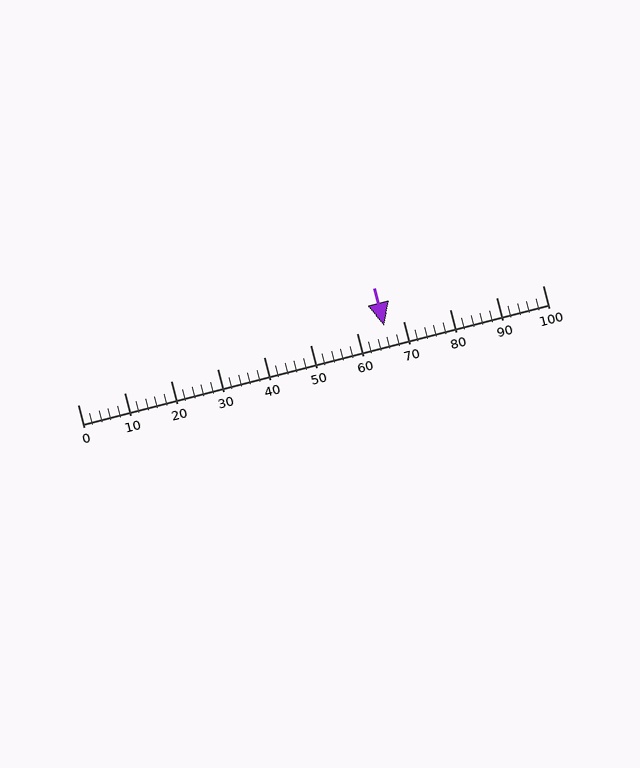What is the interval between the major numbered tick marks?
The major tick marks are spaced 10 units apart.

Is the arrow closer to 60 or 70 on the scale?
The arrow is closer to 70.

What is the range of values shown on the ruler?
The ruler shows values from 0 to 100.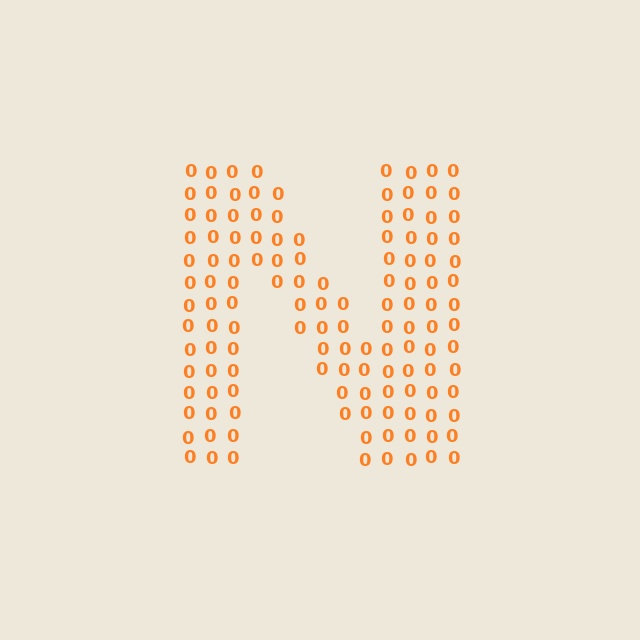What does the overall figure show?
The overall figure shows the letter N.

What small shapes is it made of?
It is made of small digit 0's.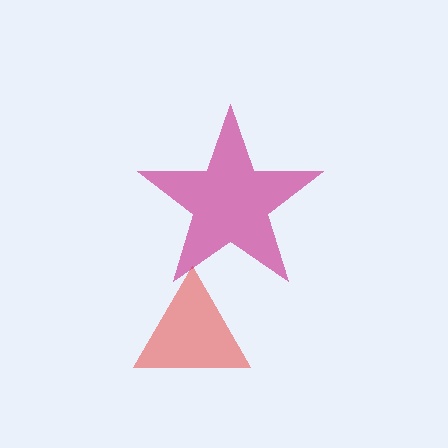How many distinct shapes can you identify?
There are 2 distinct shapes: a red triangle, a magenta star.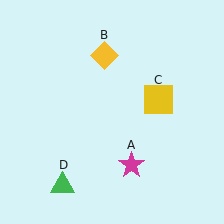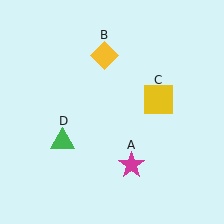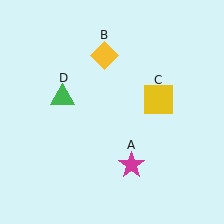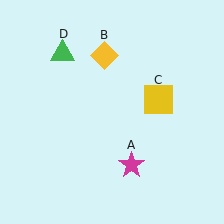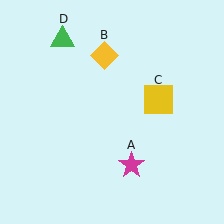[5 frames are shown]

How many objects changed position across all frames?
1 object changed position: green triangle (object D).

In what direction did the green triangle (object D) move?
The green triangle (object D) moved up.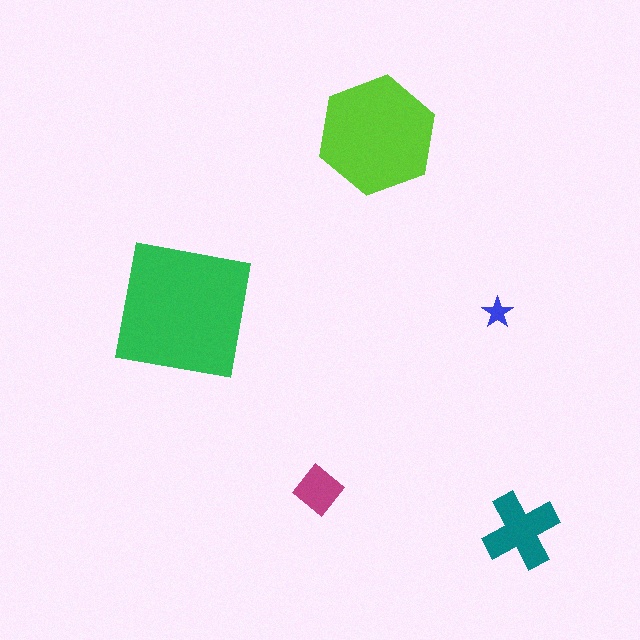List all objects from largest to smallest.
The green square, the lime hexagon, the teal cross, the magenta diamond, the blue star.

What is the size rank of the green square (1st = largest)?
1st.